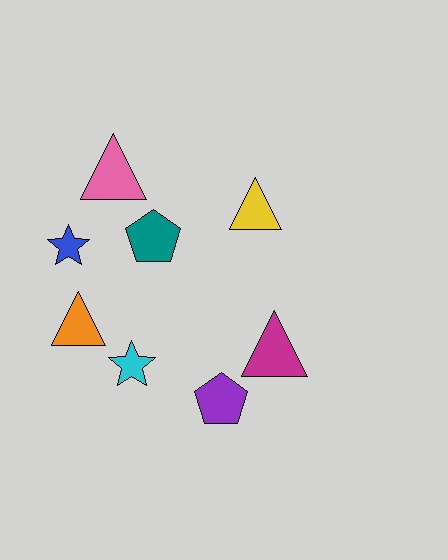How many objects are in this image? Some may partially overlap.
There are 8 objects.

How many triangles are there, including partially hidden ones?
There are 4 triangles.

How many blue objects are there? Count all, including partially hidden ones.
There is 1 blue object.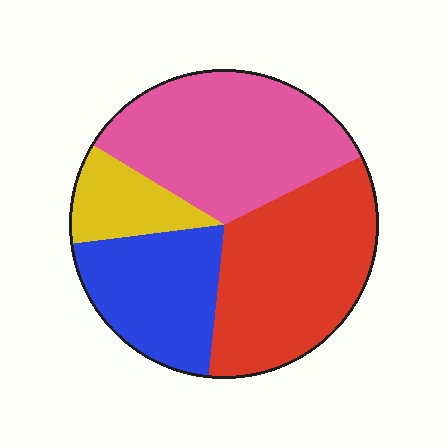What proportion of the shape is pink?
Pink covers around 35% of the shape.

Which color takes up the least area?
Yellow, at roughly 10%.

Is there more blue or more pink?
Pink.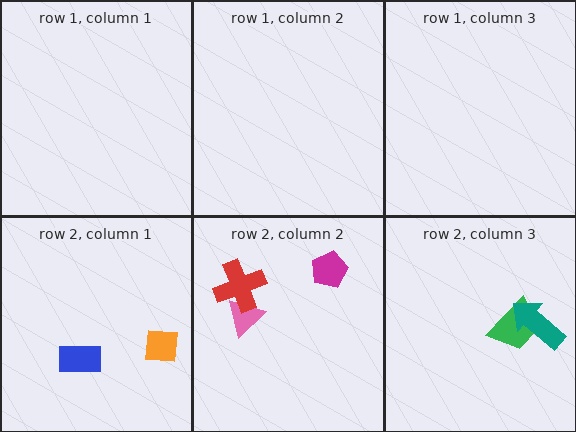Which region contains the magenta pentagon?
The row 2, column 2 region.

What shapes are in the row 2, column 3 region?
The green trapezoid, the teal arrow.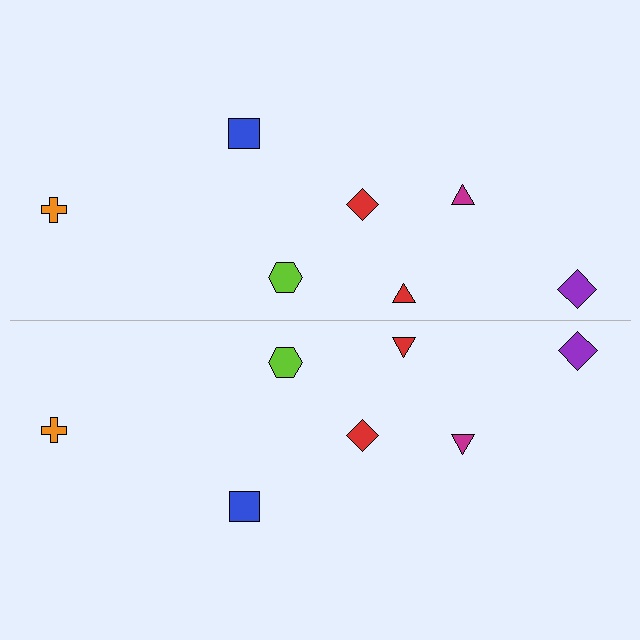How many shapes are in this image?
There are 14 shapes in this image.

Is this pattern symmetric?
Yes, this pattern has bilateral (reflection) symmetry.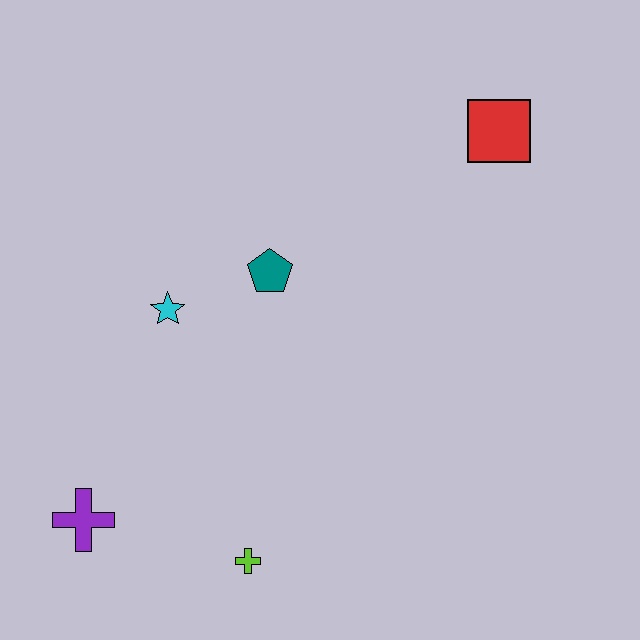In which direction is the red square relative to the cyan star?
The red square is to the right of the cyan star.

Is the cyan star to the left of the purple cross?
No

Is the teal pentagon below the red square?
Yes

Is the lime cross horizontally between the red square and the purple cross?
Yes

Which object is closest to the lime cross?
The purple cross is closest to the lime cross.